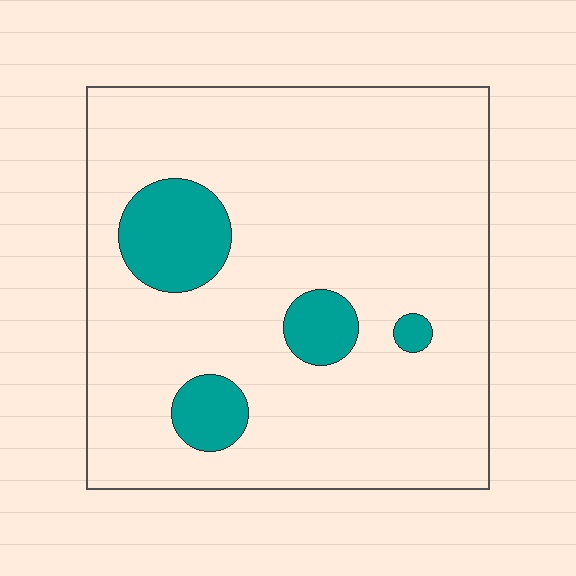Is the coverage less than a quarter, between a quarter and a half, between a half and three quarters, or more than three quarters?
Less than a quarter.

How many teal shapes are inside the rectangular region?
4.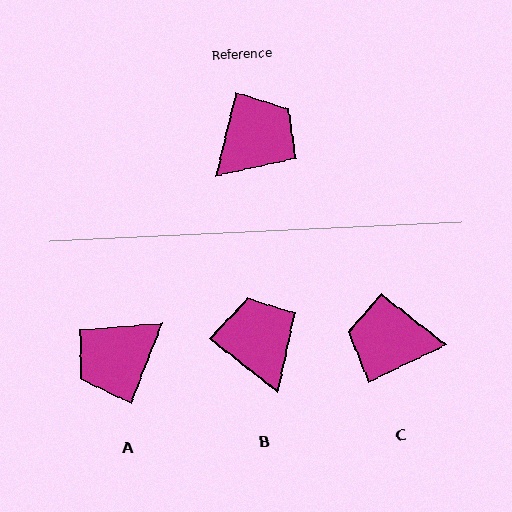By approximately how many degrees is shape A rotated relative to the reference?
Approximately 173 degrees counter-clockwise.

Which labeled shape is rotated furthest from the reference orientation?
A, about 173 degrees away.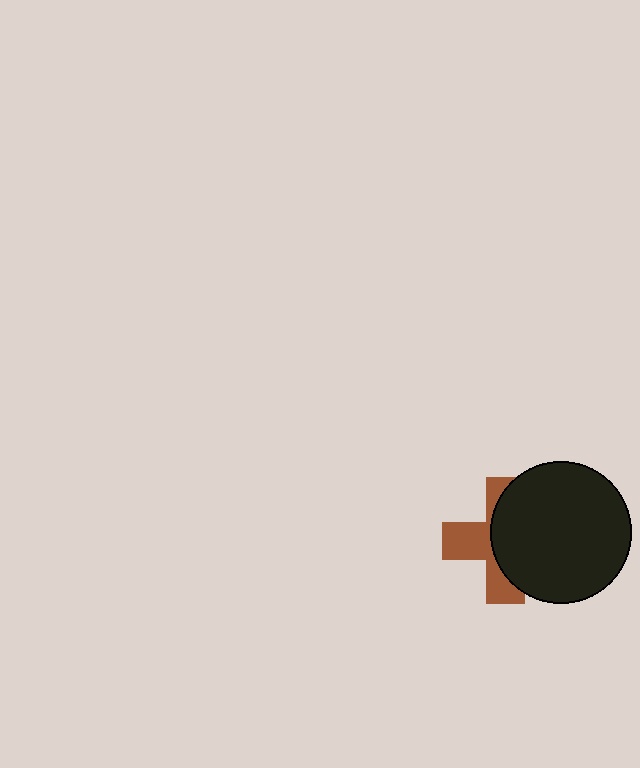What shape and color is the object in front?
The object in front is a black circle.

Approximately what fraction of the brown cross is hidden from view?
Roughly 57% of the brown cross is hidden behind the black circle.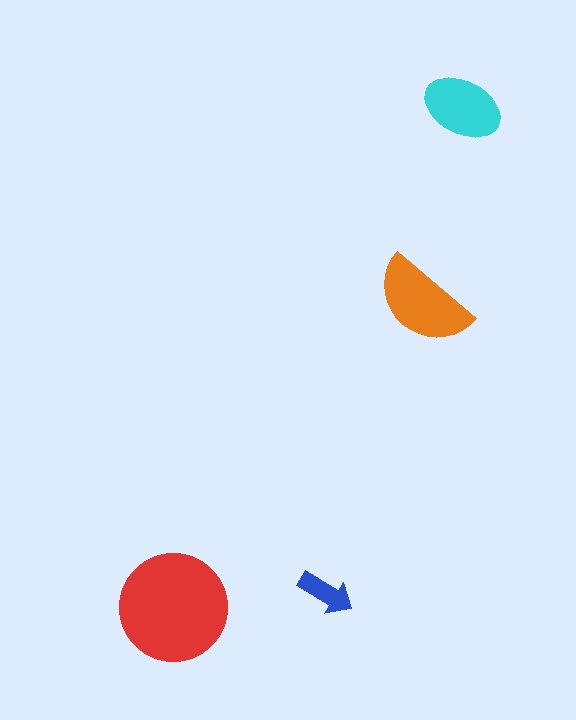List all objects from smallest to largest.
The blue arrow, the cyan ellipse, the orange semicircle, the red circle.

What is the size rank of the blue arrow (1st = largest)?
4th.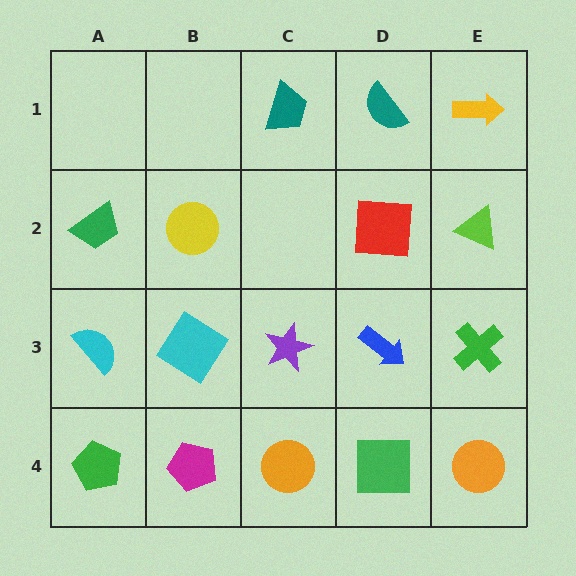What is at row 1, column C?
A teal trapezoid.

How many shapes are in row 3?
5 shapes.